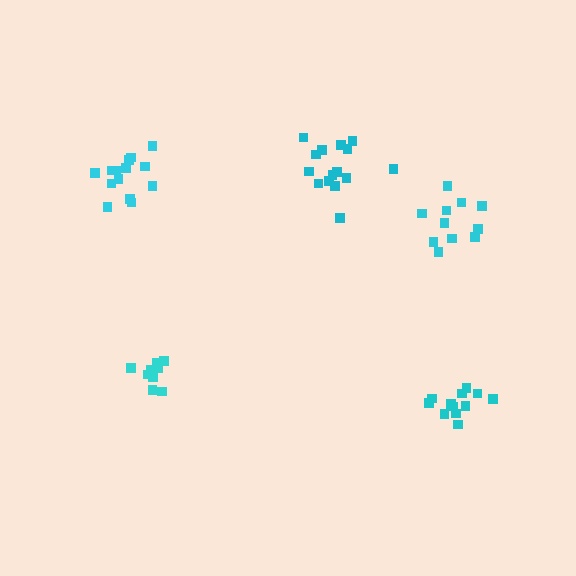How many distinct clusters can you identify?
There are 5 distinct clusters.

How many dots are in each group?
Group 1: 15 dots, Group 2: 9 dots, Group 3: 12 dots, Group 4: 11 dots, Group 5: 14 dots (61 total).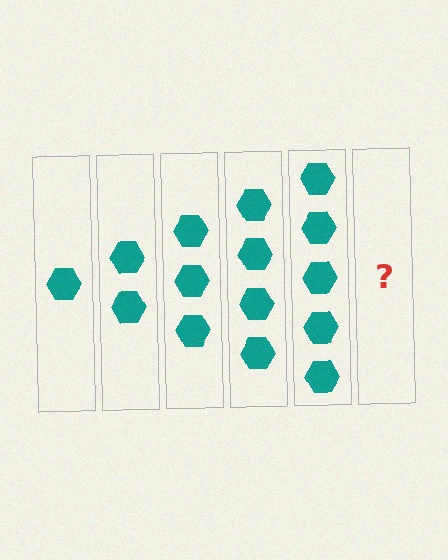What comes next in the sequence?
The next element should be 6 hexagons.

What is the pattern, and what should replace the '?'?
The pattern is that each step adds one more hexagon. The '?' should be 6 hexagons.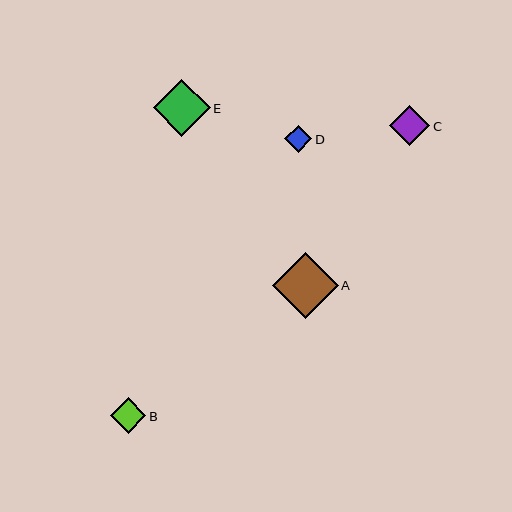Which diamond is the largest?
Diamond A is the largest with a size of approximately 65 pixels.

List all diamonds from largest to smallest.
From largest to smallest: A, E, C, B, D.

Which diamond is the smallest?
Diamond D is the smallest with a size of approximately 27 pixels.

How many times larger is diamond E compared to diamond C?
Diamond E is approximately 1.4 times the size of diamond C.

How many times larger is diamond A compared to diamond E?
Diamond A is approximately 1.1 times the size of diamond E.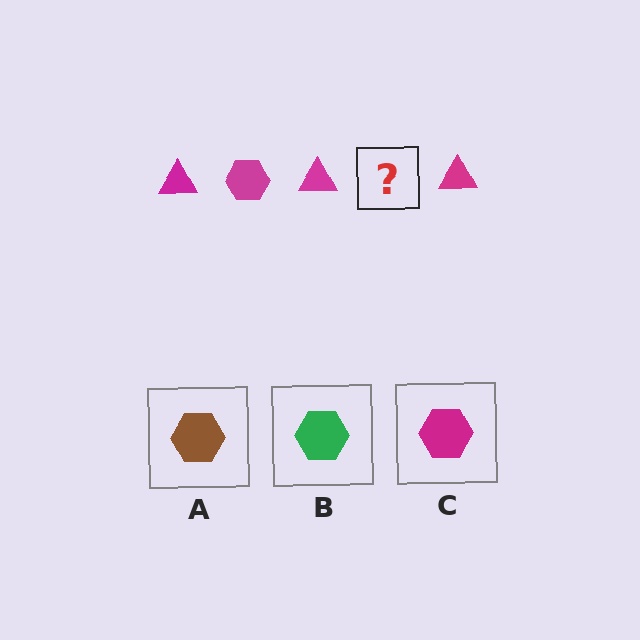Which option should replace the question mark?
Option C.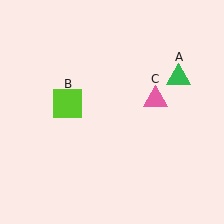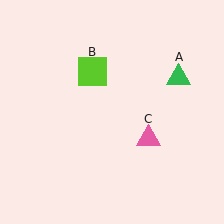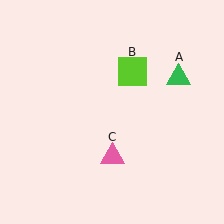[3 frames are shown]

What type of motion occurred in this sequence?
The lime square (object B), pink triangle (object C) rotated clockwise around the center of the scene.